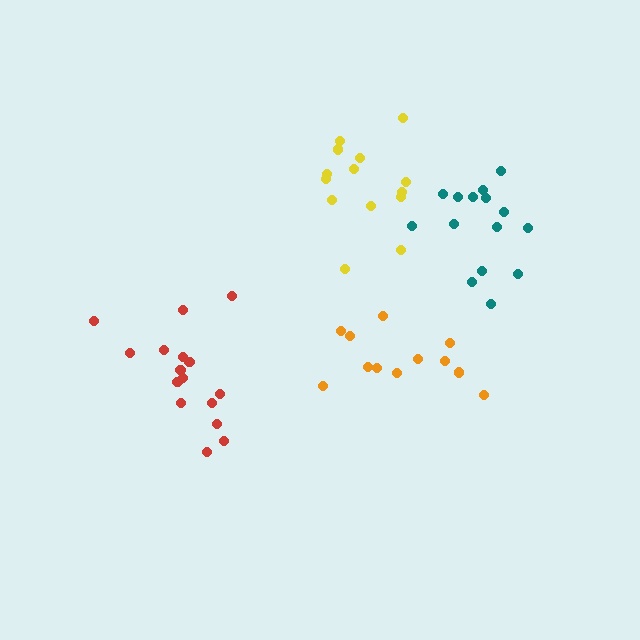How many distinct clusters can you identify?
There are 4 distinct clusters.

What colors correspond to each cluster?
The clusters are colored: orange, red, teal, yellow.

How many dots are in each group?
Group 1: 12 dots, Group 2: 16 dots, Group 3: 15 dots, Group 4: 14 dots (57 total).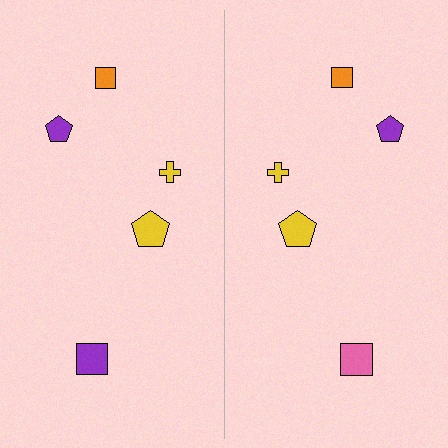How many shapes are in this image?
There are 10 shapes in this image.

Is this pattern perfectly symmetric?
No, the pattern is not perfectly symmetric. The pink square on the right side breaks the symmetry — its mirror counterpart is purple.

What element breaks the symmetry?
The pink square on the right side breaks the symmetry — its mirror counterpart is purple.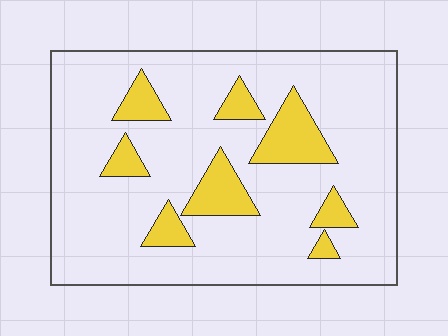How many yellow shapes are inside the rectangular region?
8.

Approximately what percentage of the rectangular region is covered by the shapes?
Approximately 15%.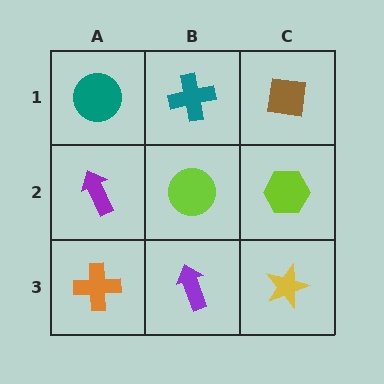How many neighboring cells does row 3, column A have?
2.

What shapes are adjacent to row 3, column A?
A purple arrow (row 2, column A), a purple arrow (row 3, column B).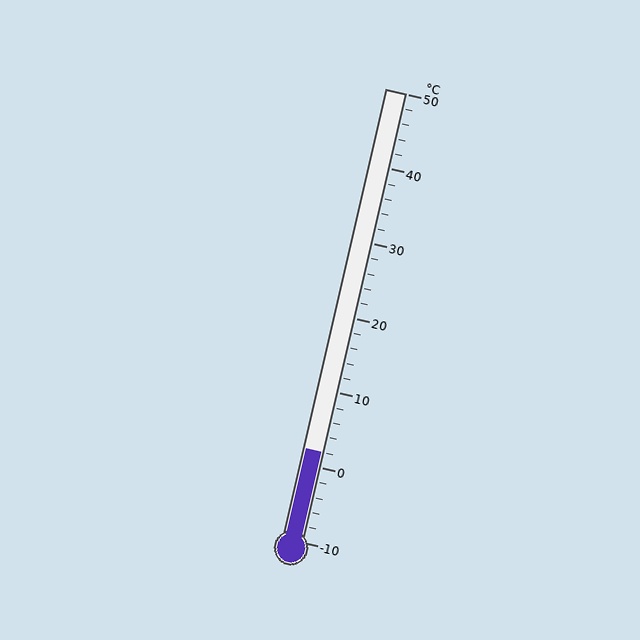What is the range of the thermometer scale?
The thermometer scale ranges from -10°C to 50°C.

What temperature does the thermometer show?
The thermometer shows approximately 2°C.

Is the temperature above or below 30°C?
The temperature is below 30°C.